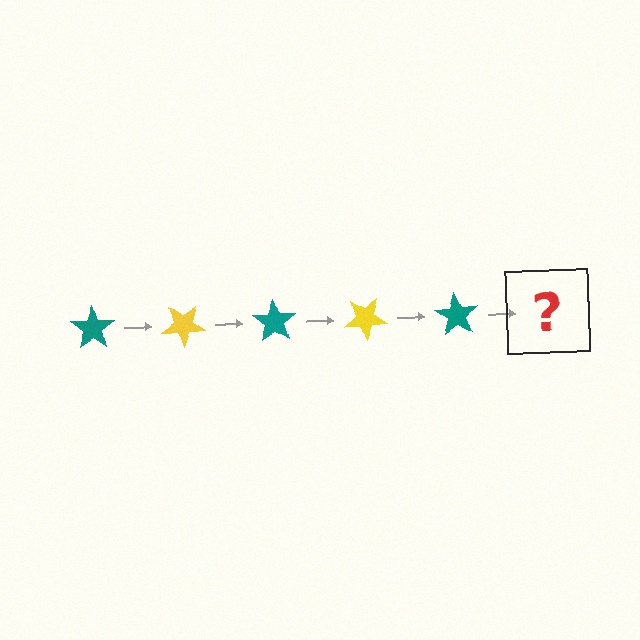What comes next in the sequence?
The next element should be a yellow star, rotated 175 degrees from the start.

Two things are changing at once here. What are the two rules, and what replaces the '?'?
The two rules are that it rotates 35 degrees each step and the color cycles through teal and yellow. The '?' should be a yellow star, rotated 175 degrees from the start.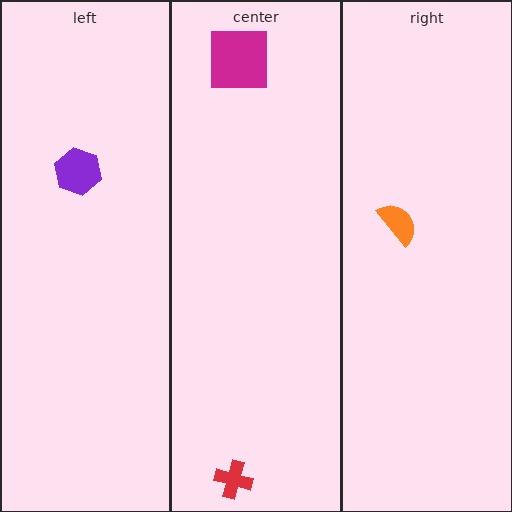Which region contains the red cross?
The center region.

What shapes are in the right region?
The orange semicircle.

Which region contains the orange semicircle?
The right region.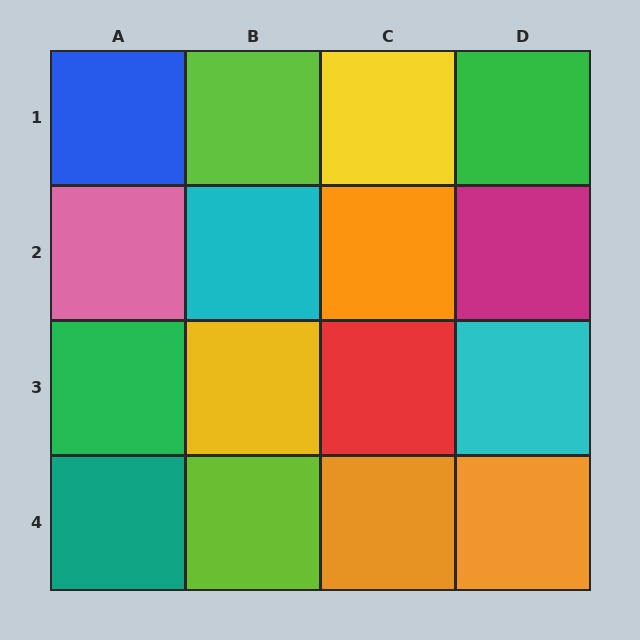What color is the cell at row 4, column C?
Orange.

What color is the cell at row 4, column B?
Lime.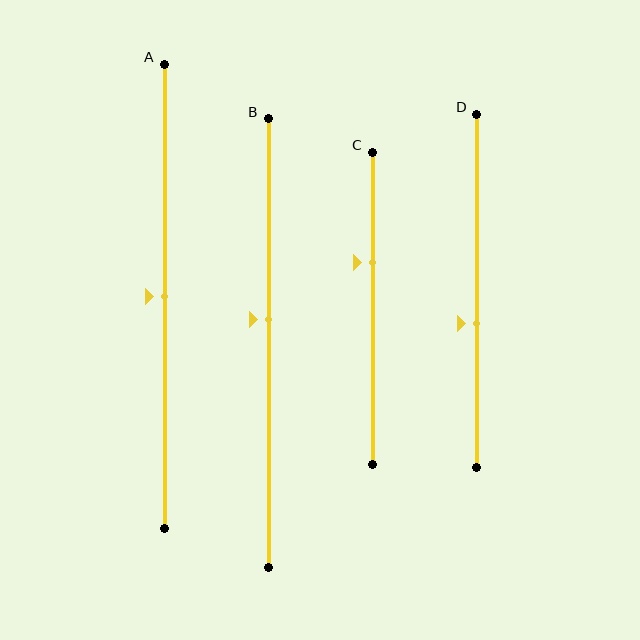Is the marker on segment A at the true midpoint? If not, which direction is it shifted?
Yes, the marker on segment A is at the true midpoint.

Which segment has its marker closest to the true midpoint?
Segment A has its marker closest to the true midpoint.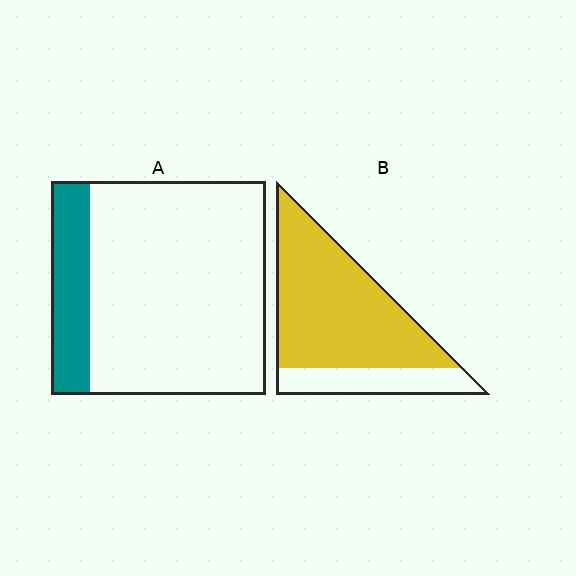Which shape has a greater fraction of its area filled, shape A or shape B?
Shape B.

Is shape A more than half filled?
No.